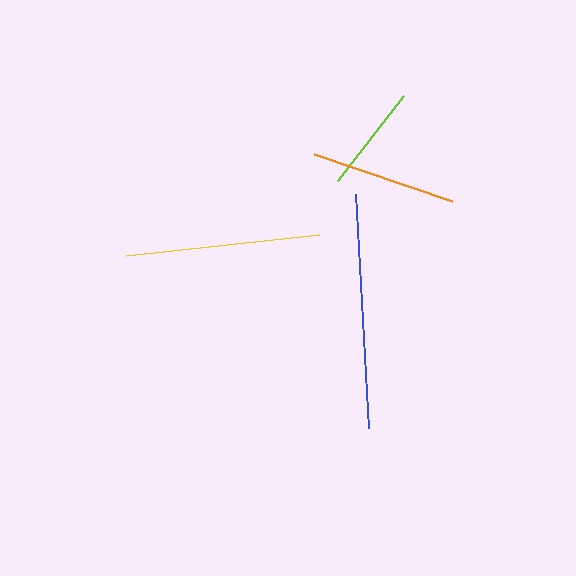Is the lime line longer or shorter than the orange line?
The orange line is longer than the lime line.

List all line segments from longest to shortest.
From longest to shortest: blue, yellow, orange, lime.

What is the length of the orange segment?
The orange segment is approximately 146 pixels long.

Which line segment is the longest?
The blue line is the longest at approximately 233 pixels.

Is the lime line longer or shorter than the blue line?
The blue line is longer than the lime line.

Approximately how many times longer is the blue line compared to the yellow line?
The blue line is approximately 1.2 times the length of the yellow line.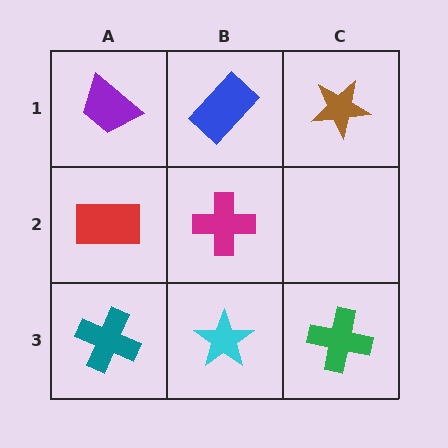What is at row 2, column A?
A red rectangle.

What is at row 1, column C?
A brown star.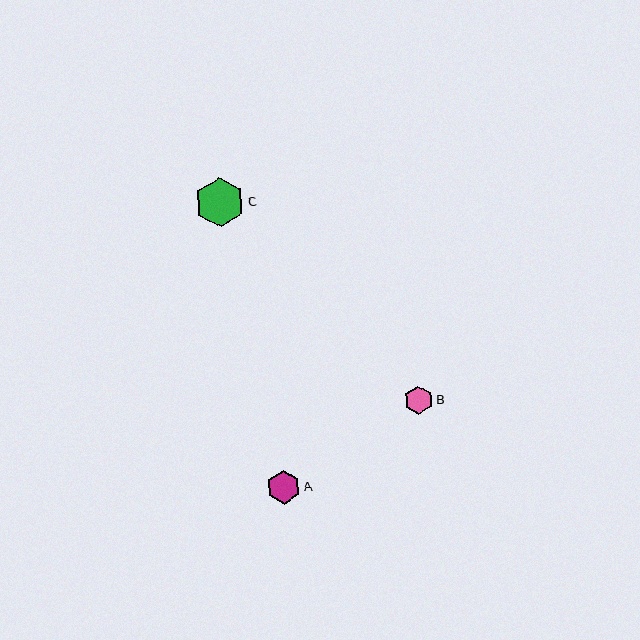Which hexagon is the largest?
Hexagon C is the largest with a size of approximately 50 pixels.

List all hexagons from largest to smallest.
From largest to smallest: C, A, B.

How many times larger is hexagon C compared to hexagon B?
Hexagon C is approximately 1.8 times the size of hexagon B.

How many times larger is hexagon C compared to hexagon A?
Hexagon C is approximately 1.5 times the size of hexagon A.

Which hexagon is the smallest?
Hexagon B is the smallest with a size of approximately 28 pixels.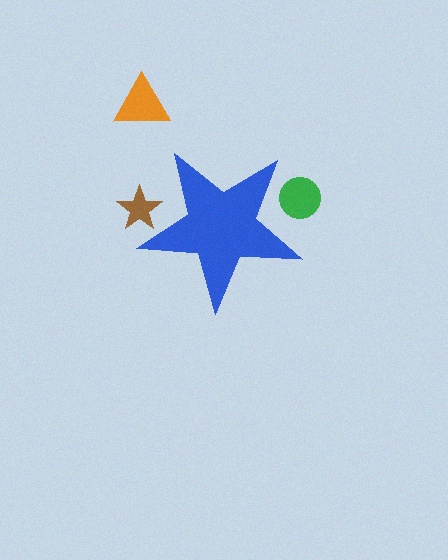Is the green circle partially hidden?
Yes, the green circle is partially hidden behind the blue star.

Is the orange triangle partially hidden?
No, the orange triangle is fully visible.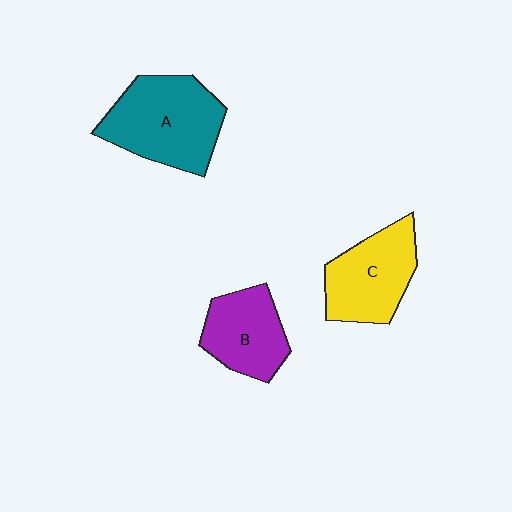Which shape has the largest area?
Shape A (teal).